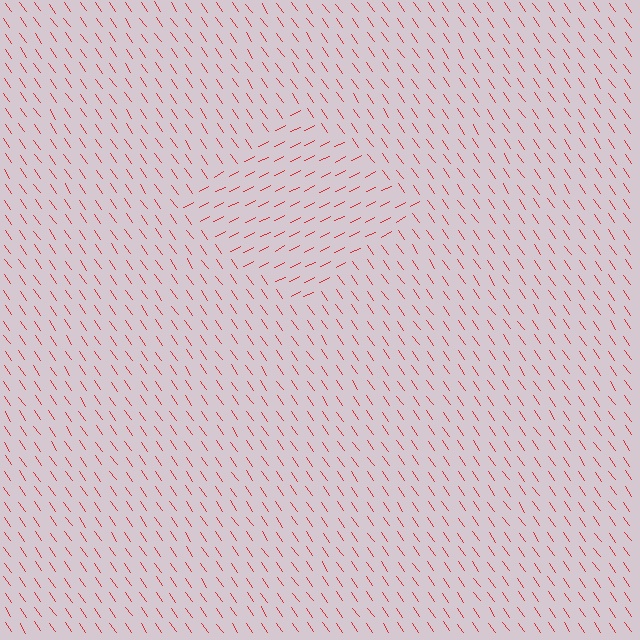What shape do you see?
I see a diamond.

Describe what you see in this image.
The image is filled with small red line segments. A diamond region in the image has lines oriented differently from the surrounding lines, creating a visible texture boundary.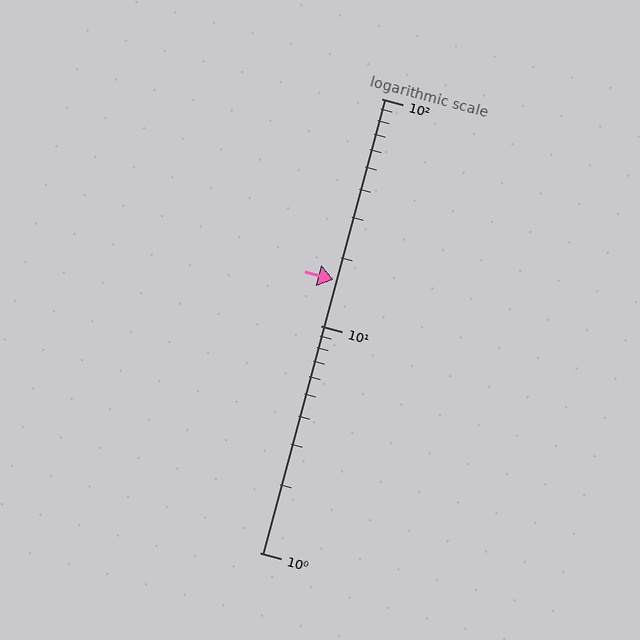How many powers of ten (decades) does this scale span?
The scale spans 2 decades, from 1 to 100.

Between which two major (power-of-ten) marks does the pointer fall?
The pointer is between 10 and 100.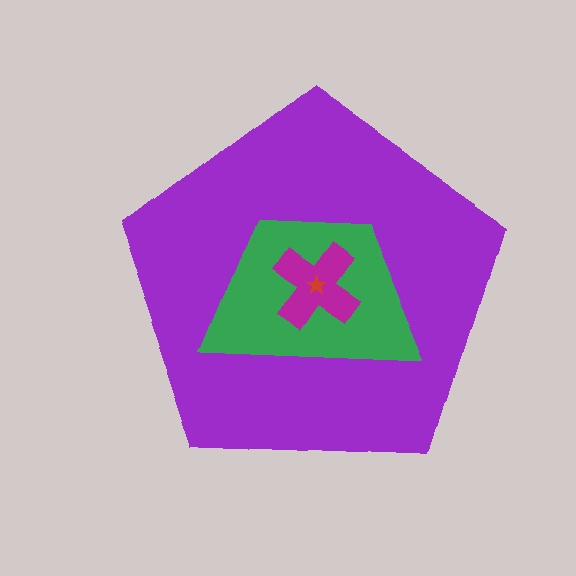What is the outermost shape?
The purple pentagon.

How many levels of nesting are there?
4.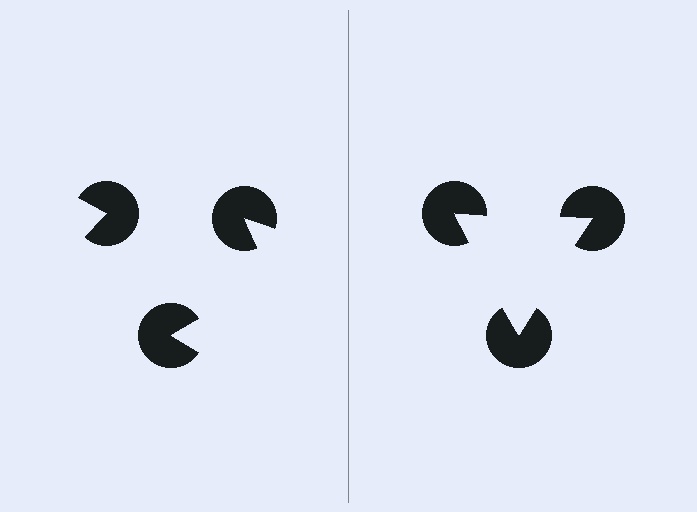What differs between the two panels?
The pac-man discs are positioned identically on both sides; only the wedge orientations differ. On the right they align to a triangle; on the left they are misaligned.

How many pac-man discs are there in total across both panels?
6 — 3 on each side.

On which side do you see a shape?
An illusory triangle appears on the right side. On the left side the wedge cuts are rotated, so no coherent shape forms.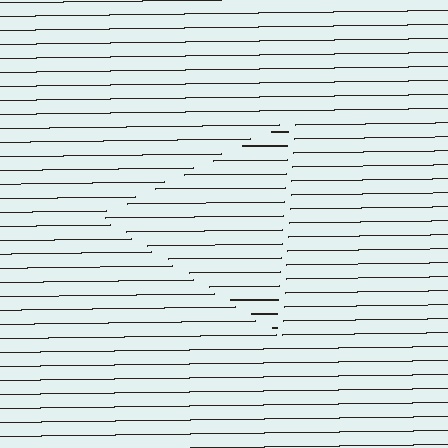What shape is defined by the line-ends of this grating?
An illusory triangle. The interior of the shape contains the same grating, shifted by half a period — the contour is defined by the phase discontinuity where line-ends from the inner and outer gratings abut.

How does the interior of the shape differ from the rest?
The interior of the shape contains the same grating, shifted by half a period — the contour is defined by the phase discontinuity where line-ends from the inner and outer gratings abut.